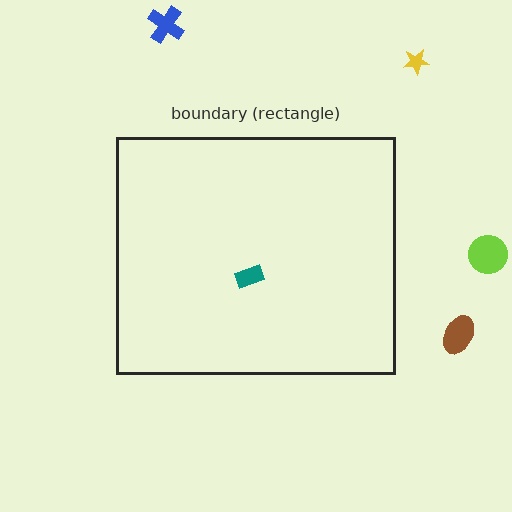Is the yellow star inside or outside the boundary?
Outside.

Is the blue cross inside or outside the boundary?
Outside.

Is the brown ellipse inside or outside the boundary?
Outside.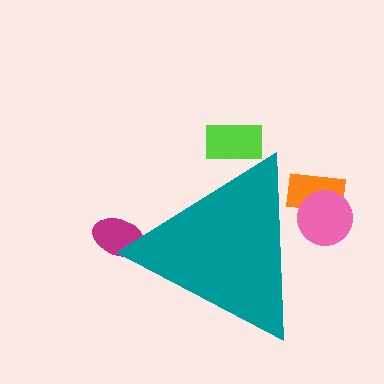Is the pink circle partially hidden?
Yes, the pink circle is partially hidden behind the teal triangle.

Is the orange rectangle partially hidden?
Yes, the orange rectangle is partially hidden behind the teal triangle.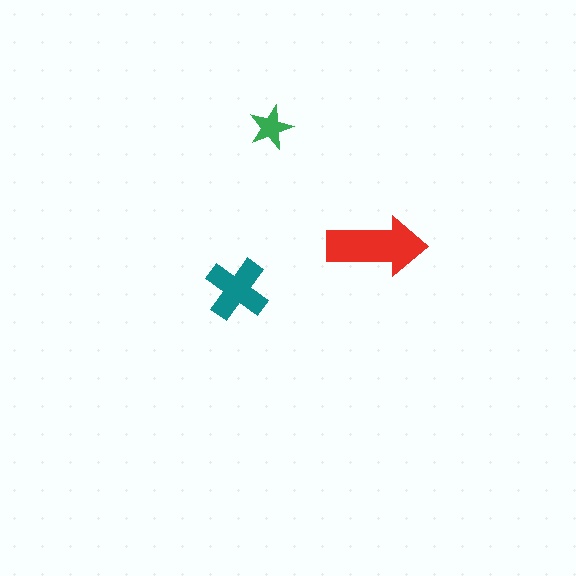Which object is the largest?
The red arrow.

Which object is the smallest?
The green star.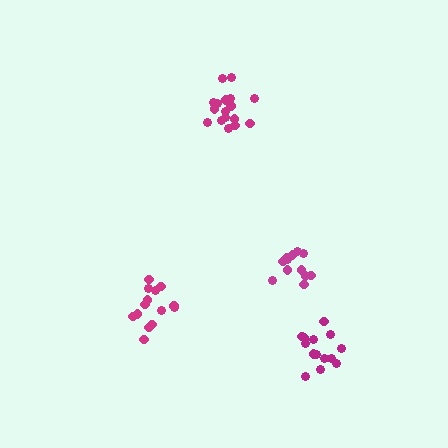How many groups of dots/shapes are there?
There are 4 groups.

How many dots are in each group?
Group 1: 14 dots, Group 2: 14 dots, Group 3: 12 dots, Group 4: 18 dots (58 total).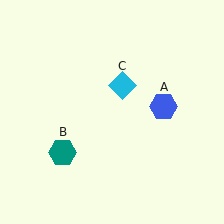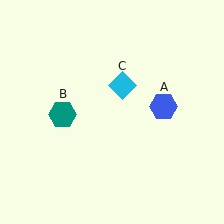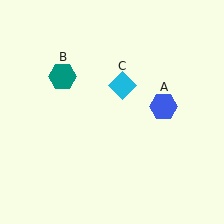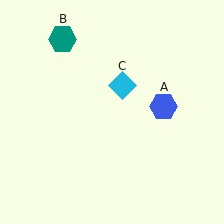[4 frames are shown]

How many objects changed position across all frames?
1 object changed position: teal hexagon (object B).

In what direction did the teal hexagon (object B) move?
The teal hexagon (object B) moved up.